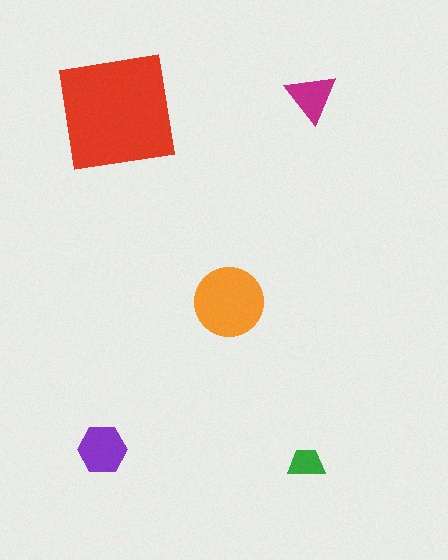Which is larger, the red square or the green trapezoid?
The red square.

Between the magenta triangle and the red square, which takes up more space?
The red square.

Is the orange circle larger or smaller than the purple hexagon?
Larger.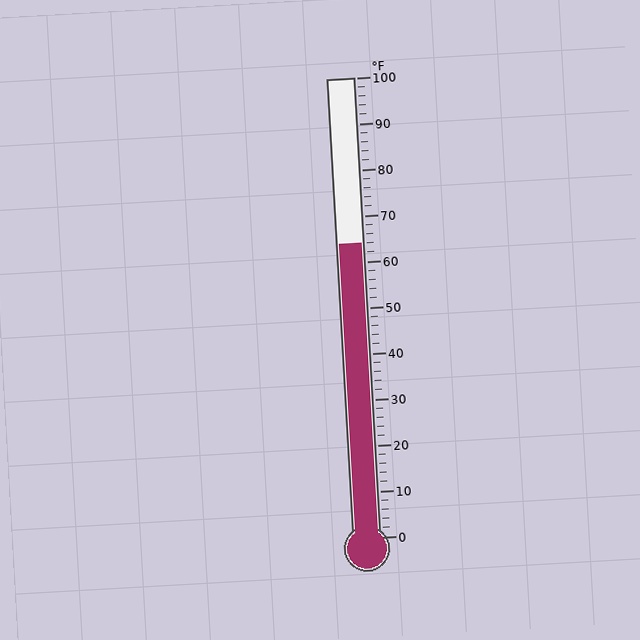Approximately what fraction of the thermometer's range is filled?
The thermometer is filled to approximately 65% of its range.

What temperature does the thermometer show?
The thermometer shows approximately 64°F.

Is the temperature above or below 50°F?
The temperature is above 50°F.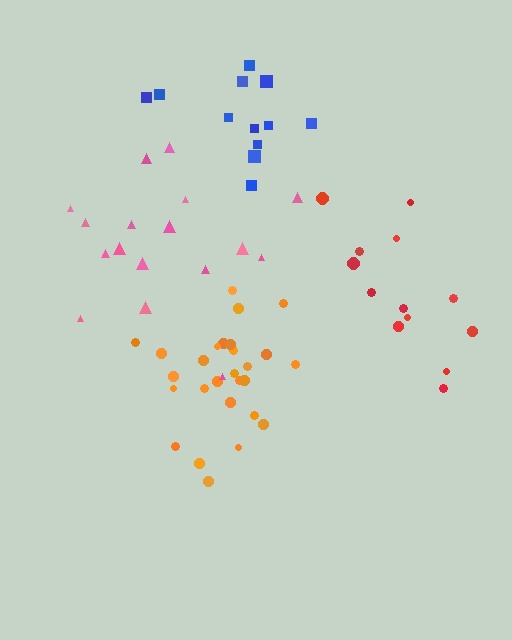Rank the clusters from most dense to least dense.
orange, blue, pink, red.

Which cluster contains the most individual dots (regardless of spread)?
Orange (27).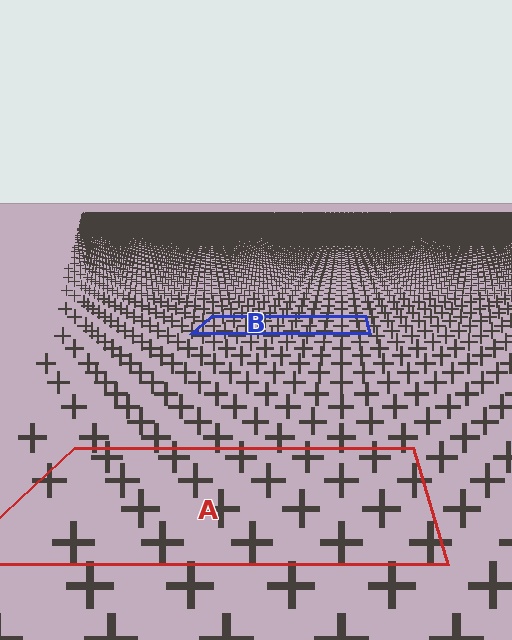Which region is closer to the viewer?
Region A is closer. The texture elements there are larger and more spread out.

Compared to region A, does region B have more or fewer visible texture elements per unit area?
Region B has more texture elements per unit area — they are packed more densely because it is farther away.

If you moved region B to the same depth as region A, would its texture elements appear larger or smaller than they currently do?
They would appear larger. At a closer depth, the same texture elements are projected at a bigger on-screen size.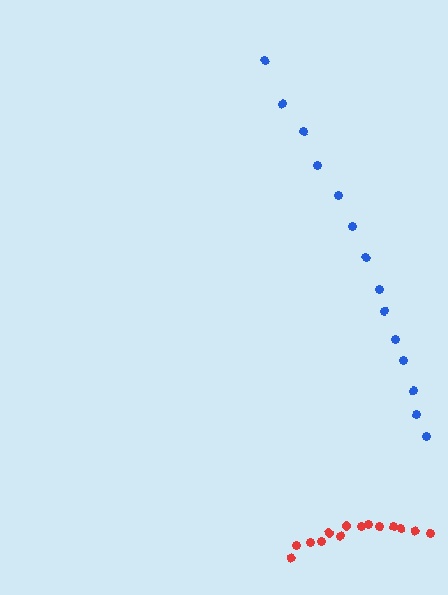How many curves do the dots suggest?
There are 2 distinct paths.